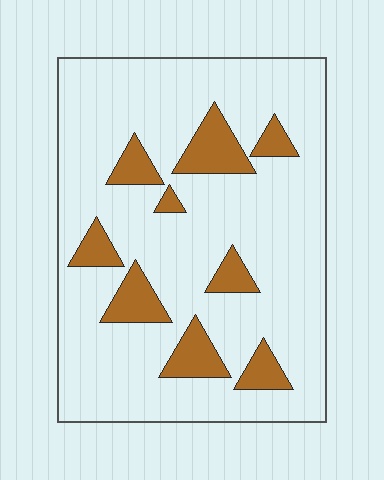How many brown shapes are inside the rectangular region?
9.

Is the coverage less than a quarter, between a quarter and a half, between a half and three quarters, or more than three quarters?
Less than a quarter.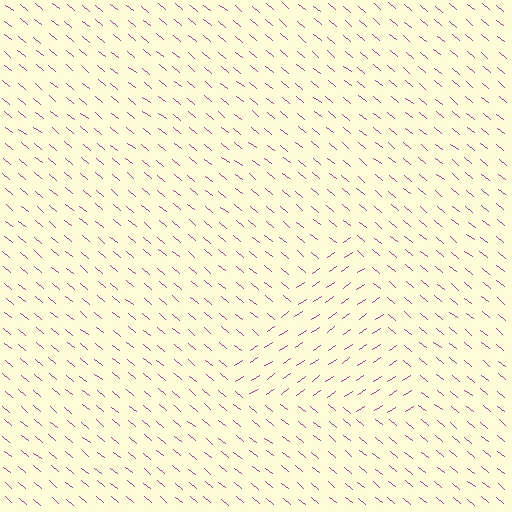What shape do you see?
I see a triangle.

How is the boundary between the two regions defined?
The boundary is defined purely by a change in line orientation (approximately 74 degrees difference). All lines are the same color and thickness.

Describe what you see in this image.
The image is filled with small magenta line segments. A triangle region in the image has lines oriented differently from the surrounding lines, creating a visible texture boundary.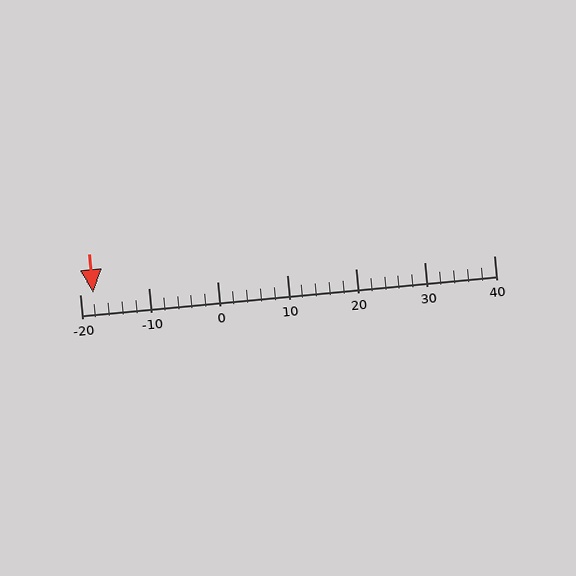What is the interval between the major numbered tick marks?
The major tick marks are spaced 10 units apart.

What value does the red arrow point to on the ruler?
The red arrow points to approximately -18.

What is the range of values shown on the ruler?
The ruler shows values from -20 to 40.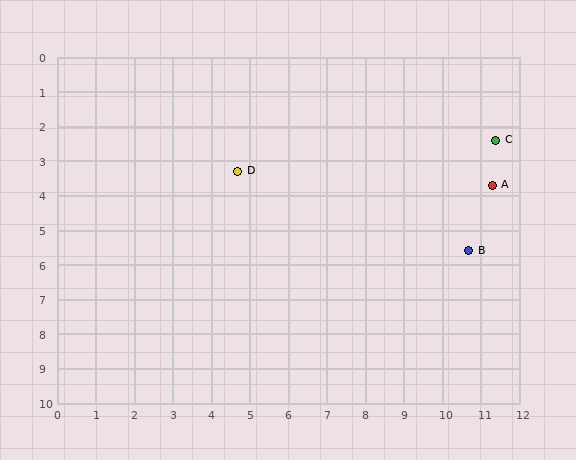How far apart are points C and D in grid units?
Points C and D are about 6.8 grid units apart.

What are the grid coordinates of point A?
Point A is at approximately (11.3, 3.7).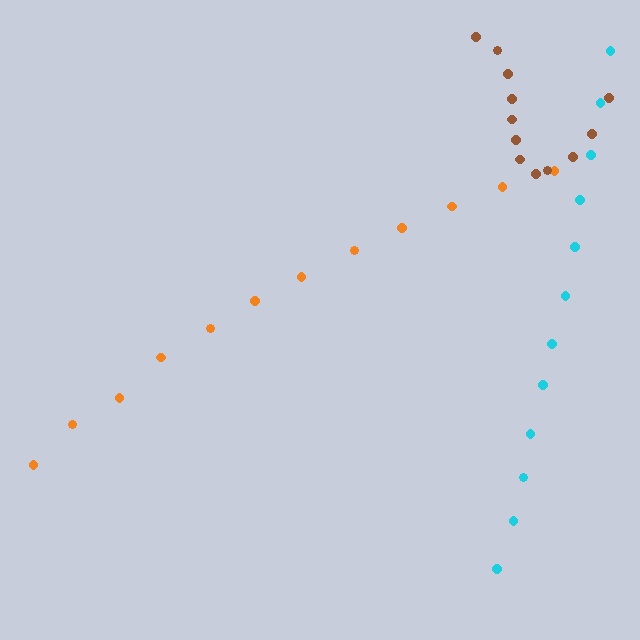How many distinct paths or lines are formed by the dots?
There are 3 distinct paths.